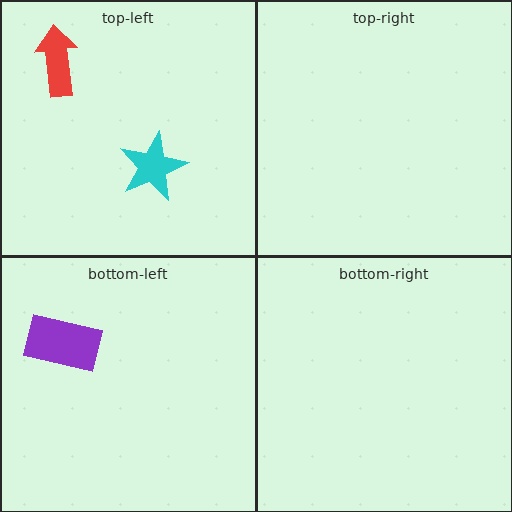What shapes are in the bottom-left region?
The purple rectangle.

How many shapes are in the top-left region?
2.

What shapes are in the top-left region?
The cyan star, the red arrow.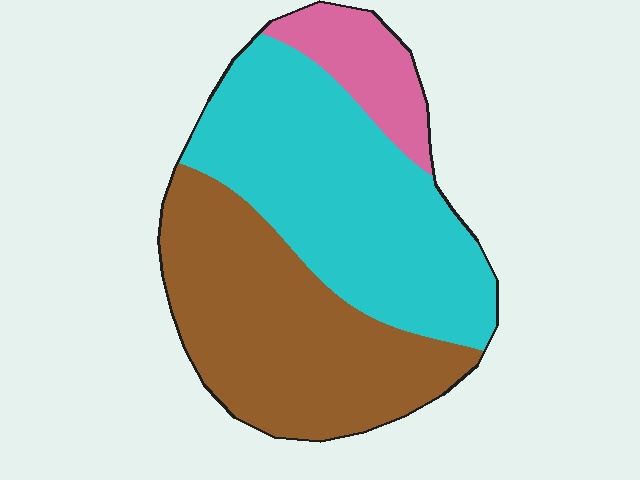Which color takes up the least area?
Pink, at roughly 10%.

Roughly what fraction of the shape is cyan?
Cyan covers about 45% of the shape.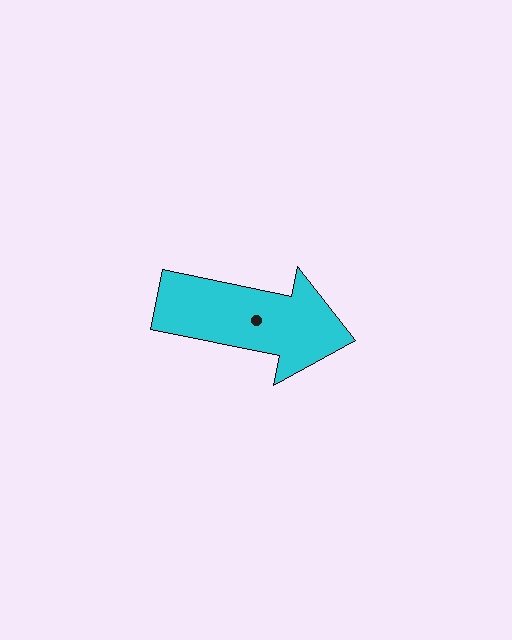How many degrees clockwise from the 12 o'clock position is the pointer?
Approximately 102 degrees.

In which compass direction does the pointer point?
East.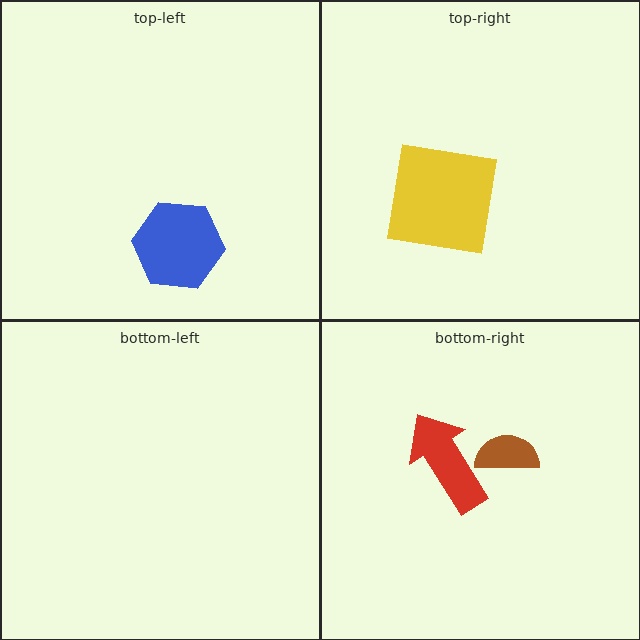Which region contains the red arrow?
The bottom-right region.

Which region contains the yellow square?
The top-right region.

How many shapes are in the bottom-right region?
2.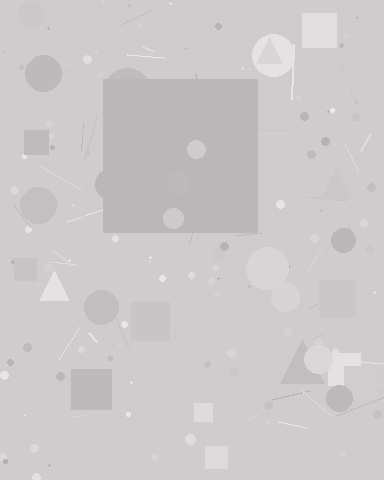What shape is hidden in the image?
A square is hidden in the image.